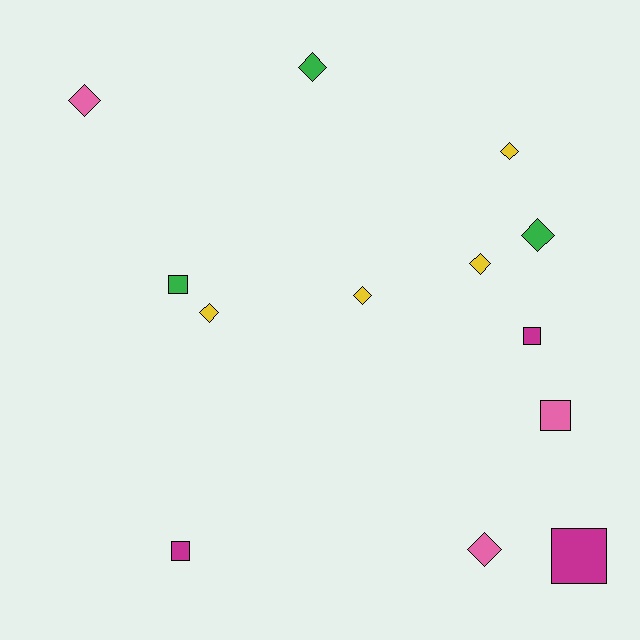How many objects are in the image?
There are 13 objects.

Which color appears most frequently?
Yellow, with 4 objects.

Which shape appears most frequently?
Diamond, with 8 objects.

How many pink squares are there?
There is 1 pink square.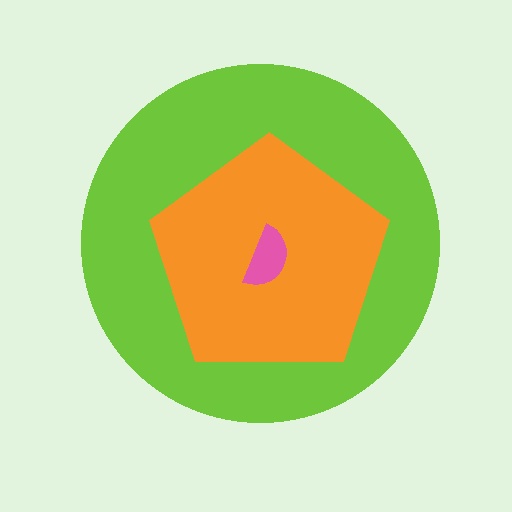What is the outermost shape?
The lime circle.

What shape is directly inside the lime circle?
The orange pentagon.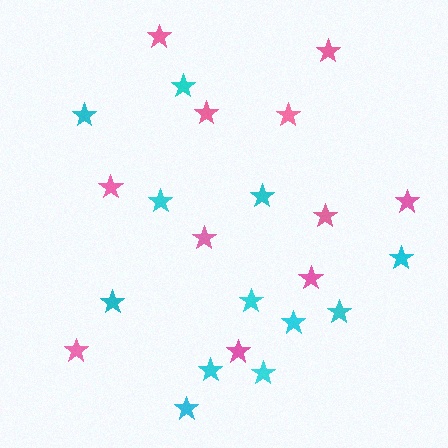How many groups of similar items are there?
There are 2 groups: one group of pink stars (11) and one group of cyan stars (12).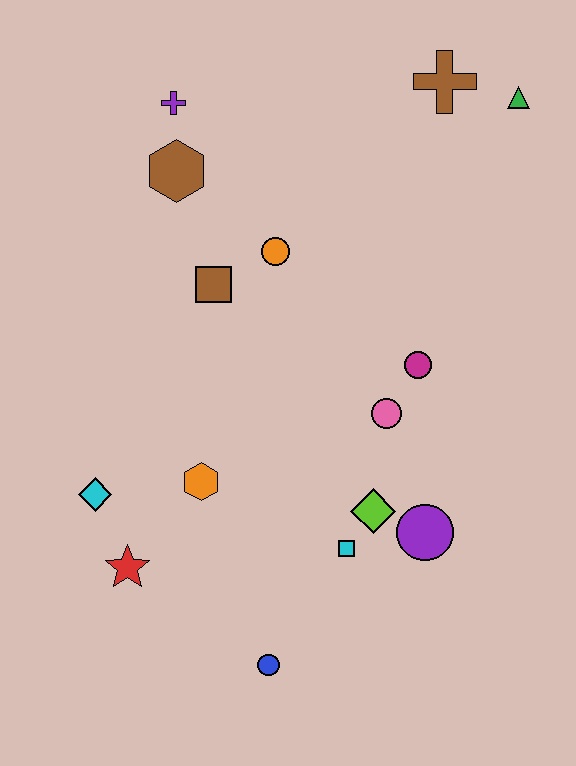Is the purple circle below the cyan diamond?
Yes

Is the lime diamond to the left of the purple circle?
Yes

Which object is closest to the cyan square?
The lime diamond is closest to the cyan square.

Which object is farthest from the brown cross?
The blue circle is farthest from the brown cross.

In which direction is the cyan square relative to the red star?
The cyan square is to the right of the red star.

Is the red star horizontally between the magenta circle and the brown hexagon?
No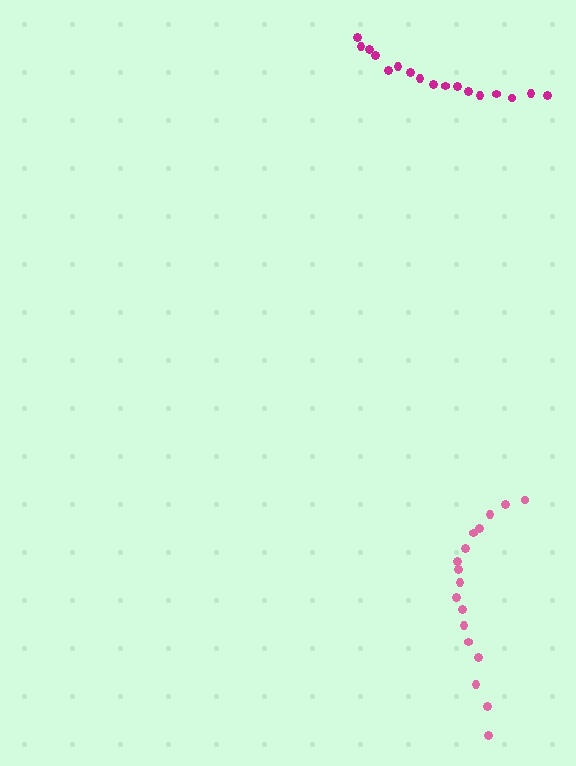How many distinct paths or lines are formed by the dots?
There are 2 distinct paths.